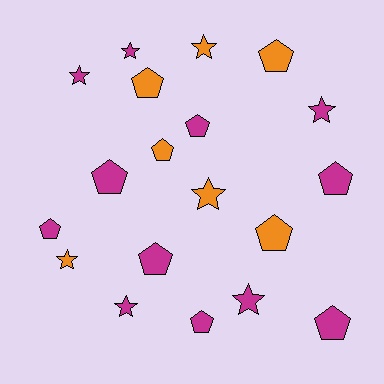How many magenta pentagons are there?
There are 7 magenta pentagons.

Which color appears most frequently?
Magenta, with 12 objects.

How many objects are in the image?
There are 19 objects.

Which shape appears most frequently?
Pentagon, with 11 objects.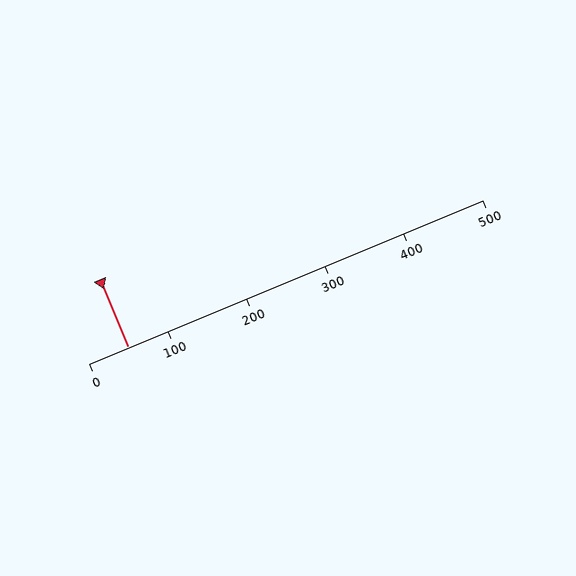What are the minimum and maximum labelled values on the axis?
The axis runs from 0 to 500.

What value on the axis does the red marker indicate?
The marker indicates approximately 50.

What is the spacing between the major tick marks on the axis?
The major ticks are spaced 100 apart.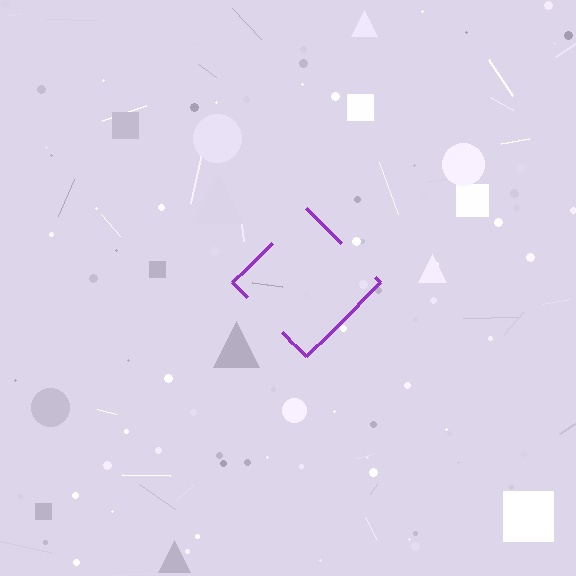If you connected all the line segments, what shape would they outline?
They would outline a diamond.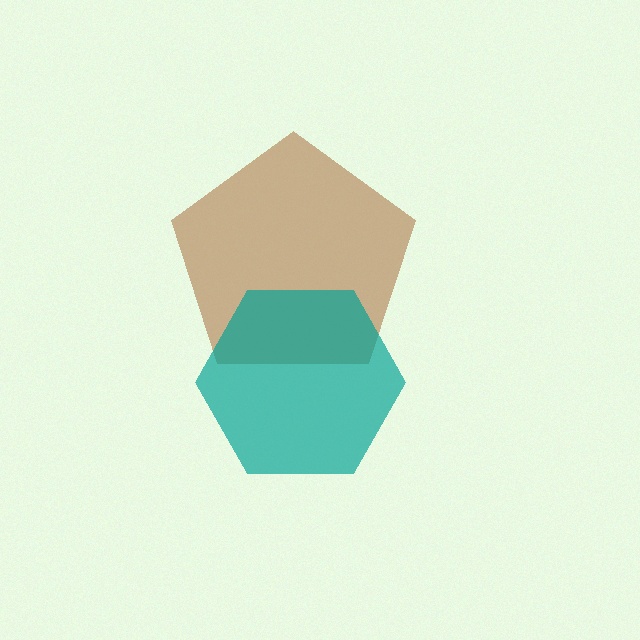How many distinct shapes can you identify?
There are 2 distinct shapes: a brown pentagon, a teal hexagon.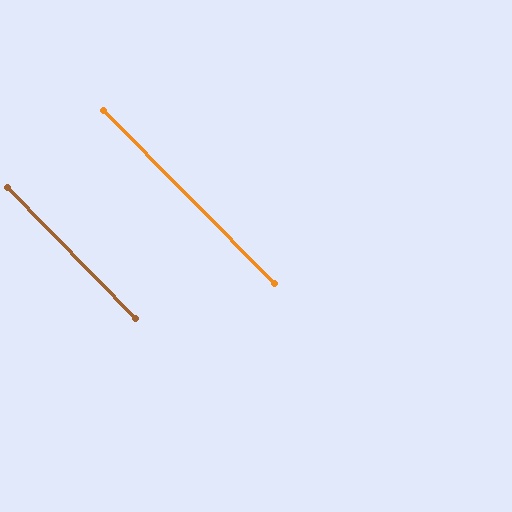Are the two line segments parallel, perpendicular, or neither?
Parallel — their directions differ by only 0.5°.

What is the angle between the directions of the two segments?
Approximately 0 degrees.